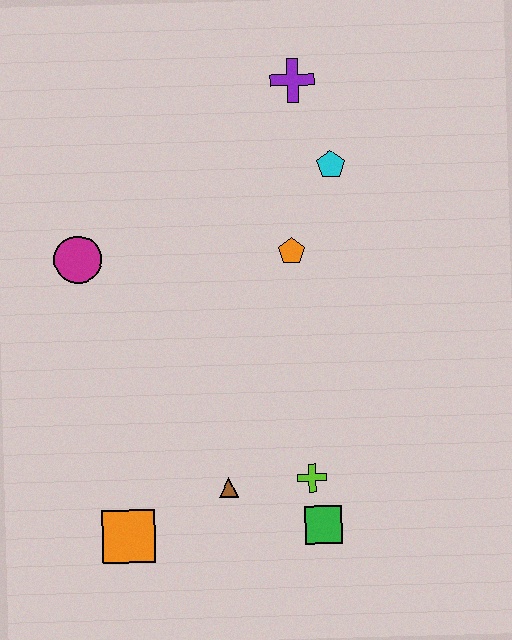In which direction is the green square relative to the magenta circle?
The green square is below the magenta circle.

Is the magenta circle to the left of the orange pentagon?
Yes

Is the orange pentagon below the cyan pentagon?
Yes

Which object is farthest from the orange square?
The purple cross is farthest from the orange square.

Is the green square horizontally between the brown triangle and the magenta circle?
No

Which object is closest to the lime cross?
The green square is closest to the lime cross.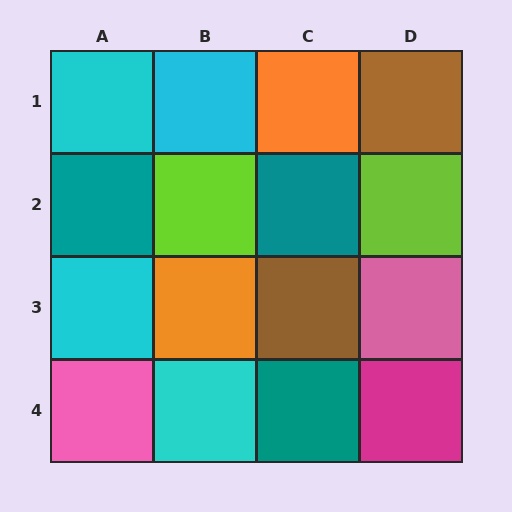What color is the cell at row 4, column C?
Teal.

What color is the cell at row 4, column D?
Magenta.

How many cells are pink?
2 cells are pink.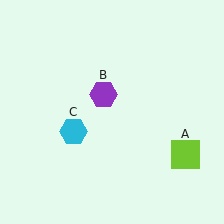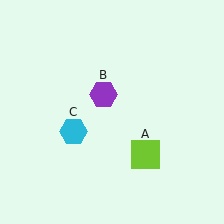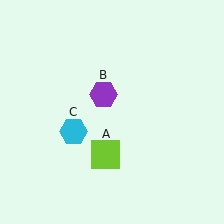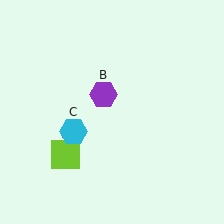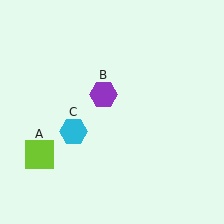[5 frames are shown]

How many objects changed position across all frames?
1 object changed position: lime square (object A).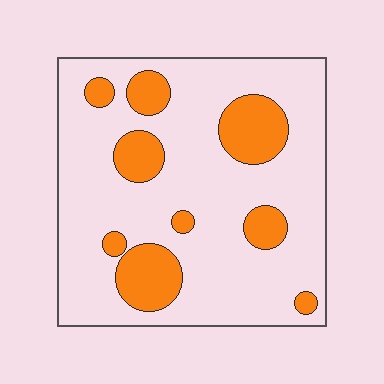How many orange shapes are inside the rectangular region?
9.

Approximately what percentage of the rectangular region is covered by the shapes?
Approximately 20%.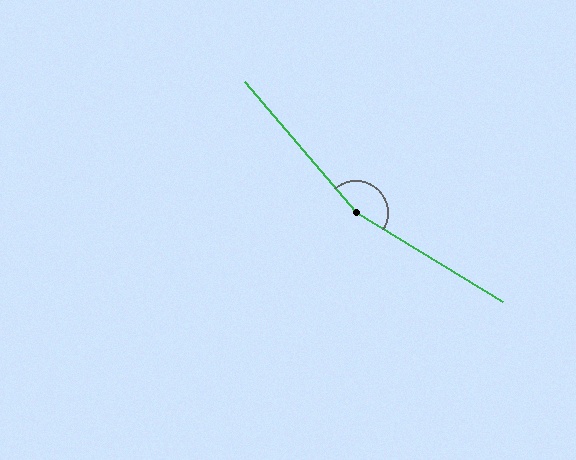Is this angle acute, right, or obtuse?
It is obtuse.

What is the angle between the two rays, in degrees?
Approximately 162 degrees.